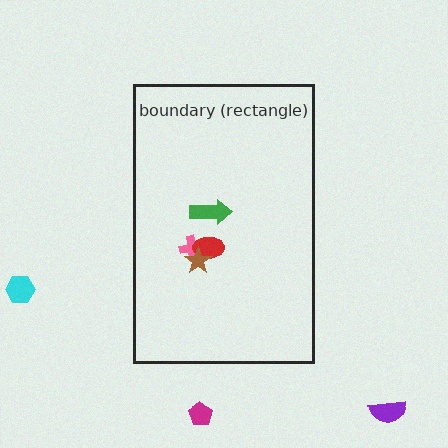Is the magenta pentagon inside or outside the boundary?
Outside.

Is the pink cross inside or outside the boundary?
Inside.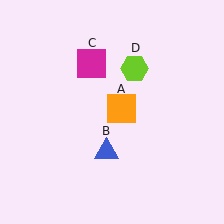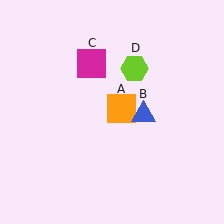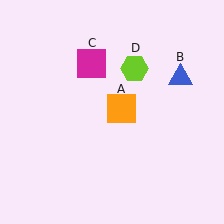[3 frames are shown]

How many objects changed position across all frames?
1 object changed position: blue triangle (object B).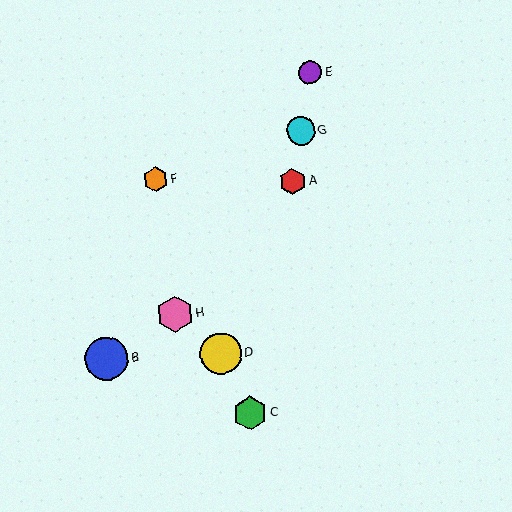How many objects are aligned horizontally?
2 objects (B, D) are aligned horizontally.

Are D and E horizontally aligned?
No, D is at y≈354 and E is at y≈73.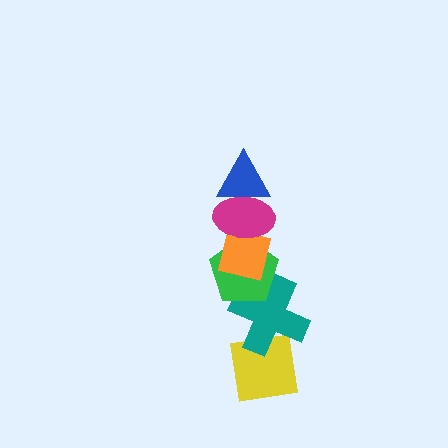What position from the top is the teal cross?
The teal cross is 5th from the top.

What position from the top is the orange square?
The orange square is 3rd from the top.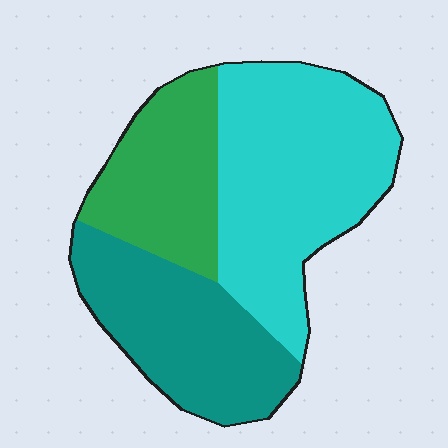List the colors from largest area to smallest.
From largest to smallest: cyan, teal, green.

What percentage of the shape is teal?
Teal takes up between a sixth and a third of the shape.